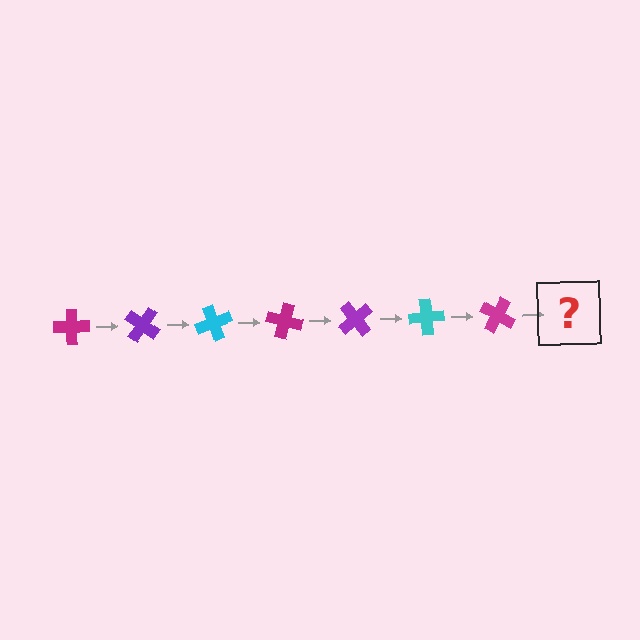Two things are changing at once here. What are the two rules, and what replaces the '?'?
The two rules are that it rotates 35 degrees each step and the color cycles through magenta, purple, and cyan. The '?' should be a purple cross, rotated 245 degrees from the start.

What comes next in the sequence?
The next element should be a purple cross, rotated 245 degrees from the start.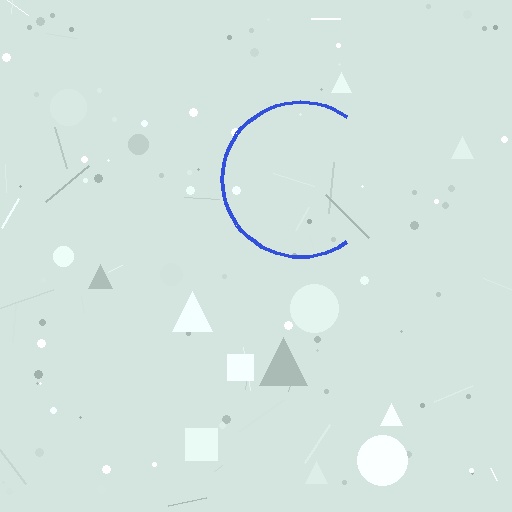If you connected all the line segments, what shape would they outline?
They would outline a circle.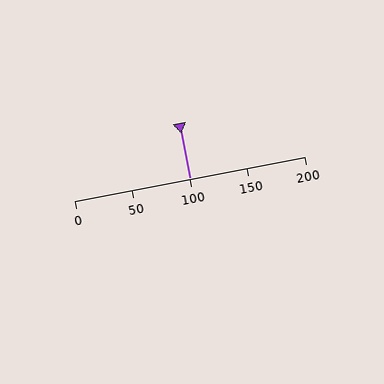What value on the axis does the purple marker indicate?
The marker indicates approximately 100.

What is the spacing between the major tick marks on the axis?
The major ticks are spaced 50 apart.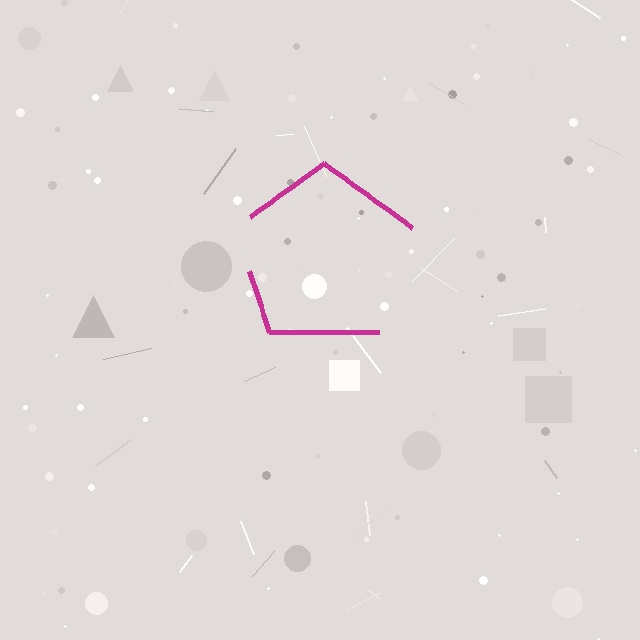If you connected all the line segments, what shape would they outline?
They would outline a pentagon.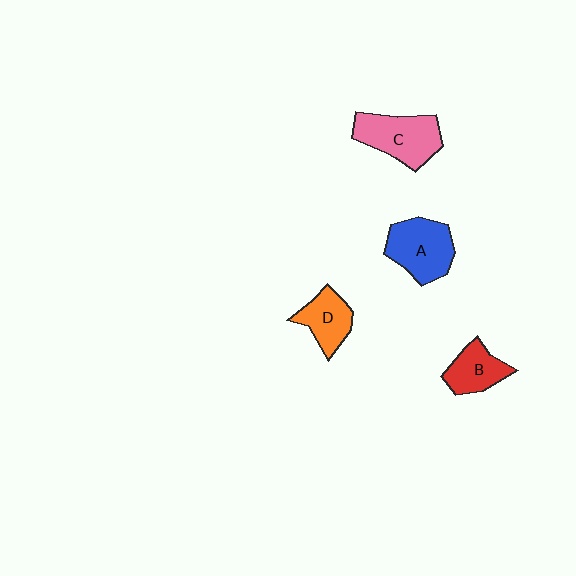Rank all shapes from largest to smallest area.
From largest to smallest: C (pink), A (blue), D (orange), B (red).